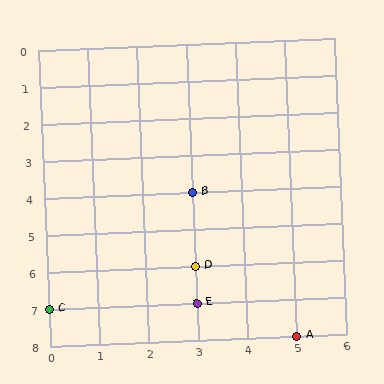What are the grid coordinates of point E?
Point E is at grid coordinates (3, 7).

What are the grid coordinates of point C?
Point C is at grid coordinates (0, 7).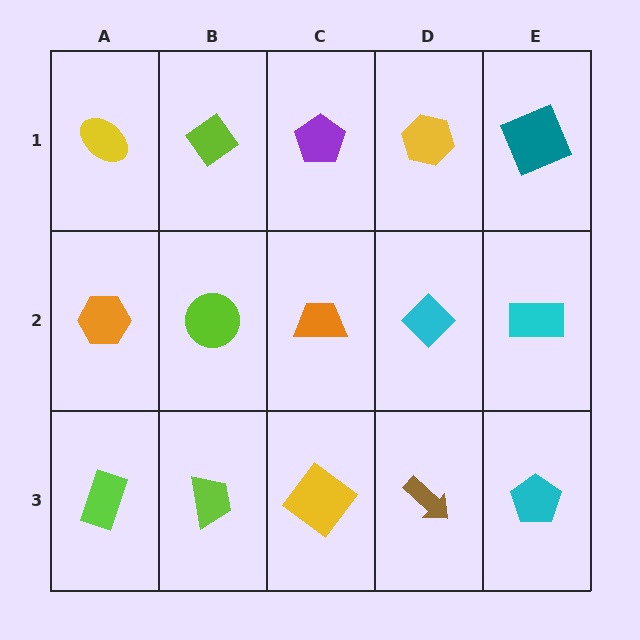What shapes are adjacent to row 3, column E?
A cyan rectangle (row 2, column E), a brown arrow (row 3, column D).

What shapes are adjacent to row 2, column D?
A yellow hexagon (row 1, column D), a brown arrow (row 3, column D), an orange trapezoid (row 2, column C), a cyan rectangle (row 2, column E).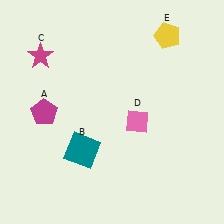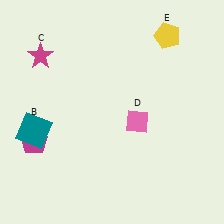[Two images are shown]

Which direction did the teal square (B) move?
The teal square (B) moved left.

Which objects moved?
The objects that moved are: the magenta pentagon (A), the teal square (B).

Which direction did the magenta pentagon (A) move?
The magenta pentagon (A) moved down.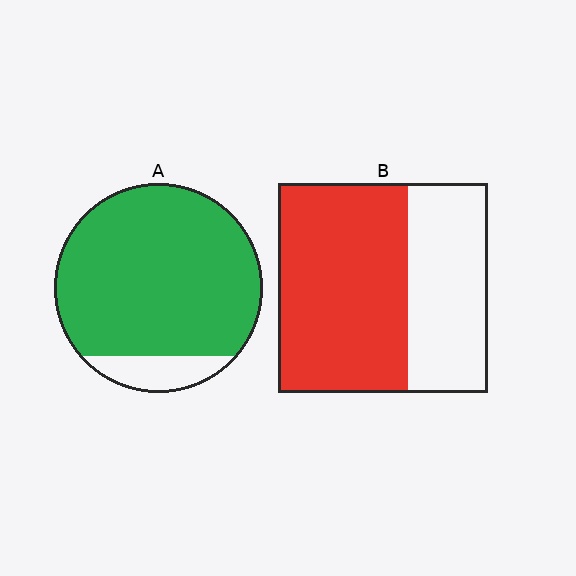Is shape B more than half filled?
Yes.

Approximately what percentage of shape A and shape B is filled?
A is approximately 90% and B is approximately 60%.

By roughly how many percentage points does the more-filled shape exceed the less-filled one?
By roughly 25 percentage points (A over B).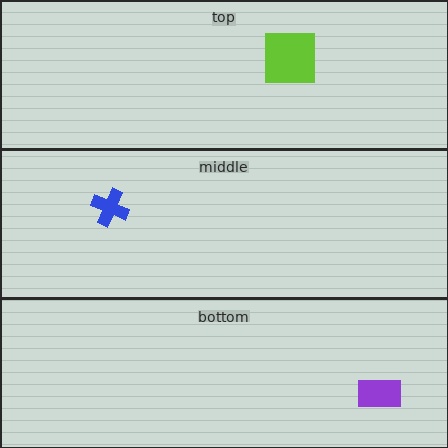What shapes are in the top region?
The lime square.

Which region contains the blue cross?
The middle region.